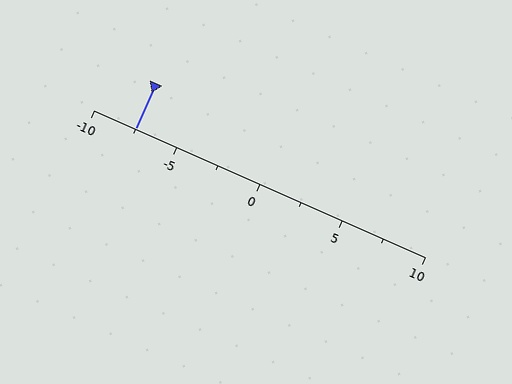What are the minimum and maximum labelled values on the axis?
The axis runs from -10 to 10.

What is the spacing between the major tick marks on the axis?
The major ticks are spaced 5 apart.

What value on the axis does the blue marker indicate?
The marker indicates approximately -7.5.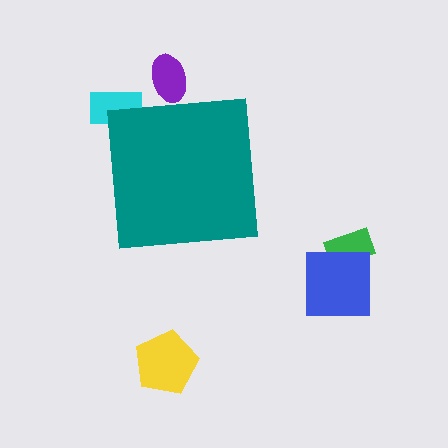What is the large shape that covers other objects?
A teal square.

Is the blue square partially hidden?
No, the blue square is fully visible.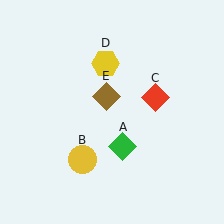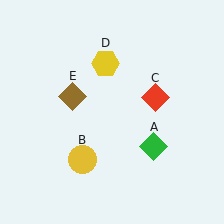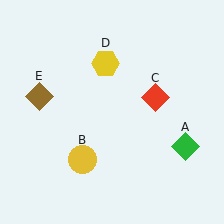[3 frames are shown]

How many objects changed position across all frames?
2 objects changed position: green diamond (object A), brown diamond (object E).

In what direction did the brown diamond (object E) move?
The brown diamond (object E) moved left.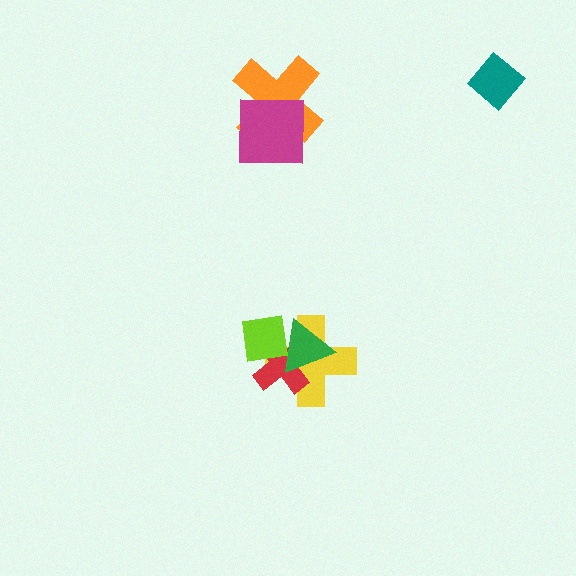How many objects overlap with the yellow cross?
3 objects overlap with the yellow cross.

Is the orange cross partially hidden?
Yes, it is partially covered by another shape.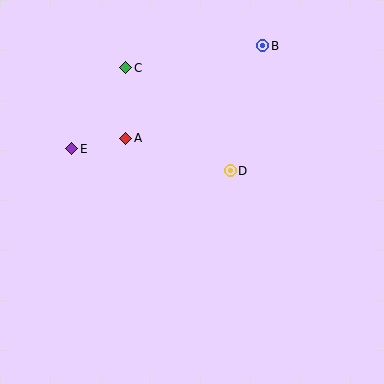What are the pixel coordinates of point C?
Point C is at (126, 68).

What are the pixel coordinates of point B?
Point B is at (263, 46).